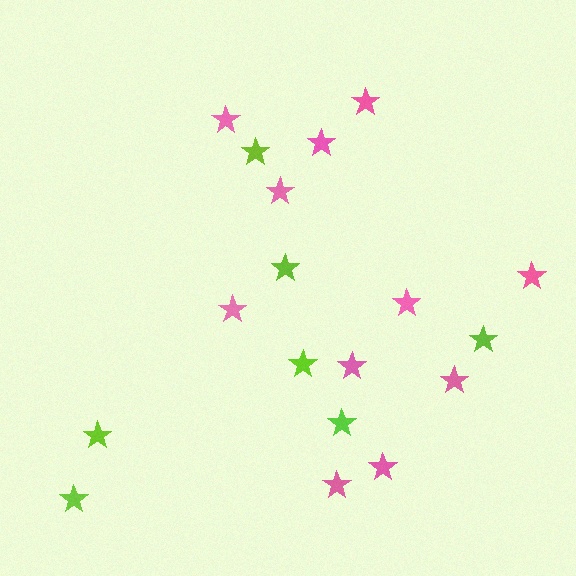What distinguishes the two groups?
There are 2 groups: one group of lime stars (7) and one group of pink stars (11).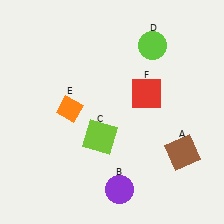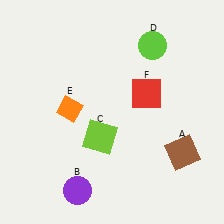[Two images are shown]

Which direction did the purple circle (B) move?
The purple circle (B) moved left.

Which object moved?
The purple circle (B) moved left.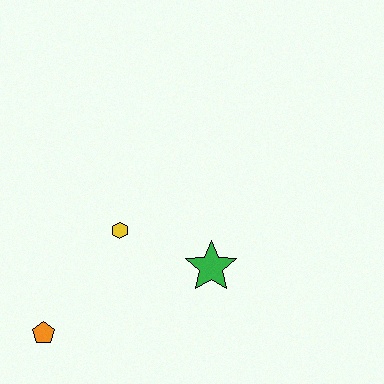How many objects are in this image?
There are 3 objects.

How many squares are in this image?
There are no squares.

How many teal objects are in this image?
There are no teal objects.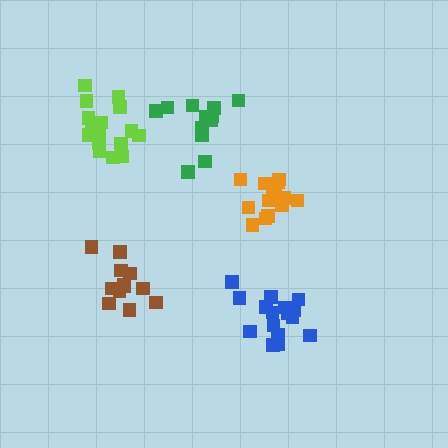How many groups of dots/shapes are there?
There are 5 groups.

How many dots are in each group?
Group 1: 17 dots, Group 2: 12 dots, Group 3: 12 dots, Group 4: 16 dots, Group 5: 14 dots (71 total).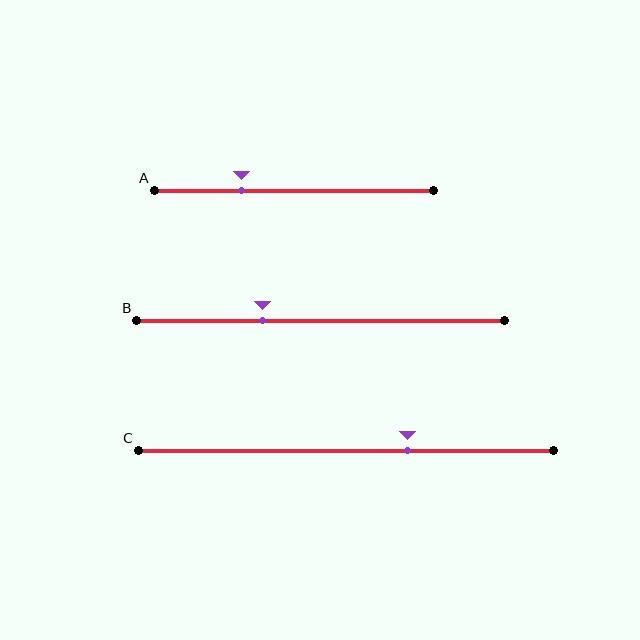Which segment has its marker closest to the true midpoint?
Segment C has its marker closest to the true midpoint.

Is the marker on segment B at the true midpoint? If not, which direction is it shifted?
No, the marker on segment B is shifted to the left by about 16% of the segment length.